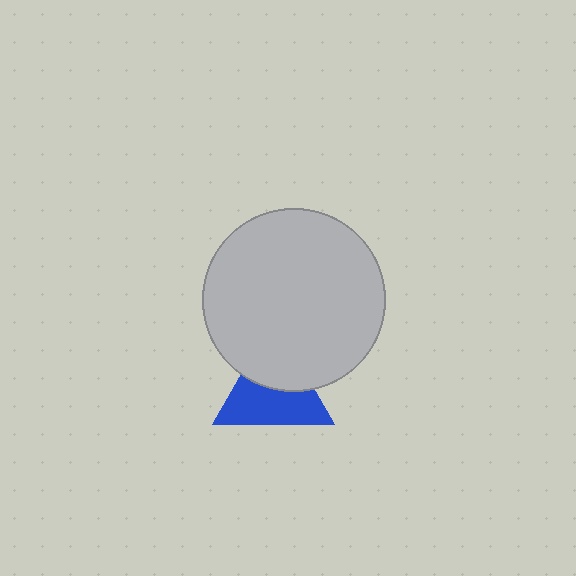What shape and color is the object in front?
The object in front is a light gray circle.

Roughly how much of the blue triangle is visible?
About half of it is visible (roughly 59%).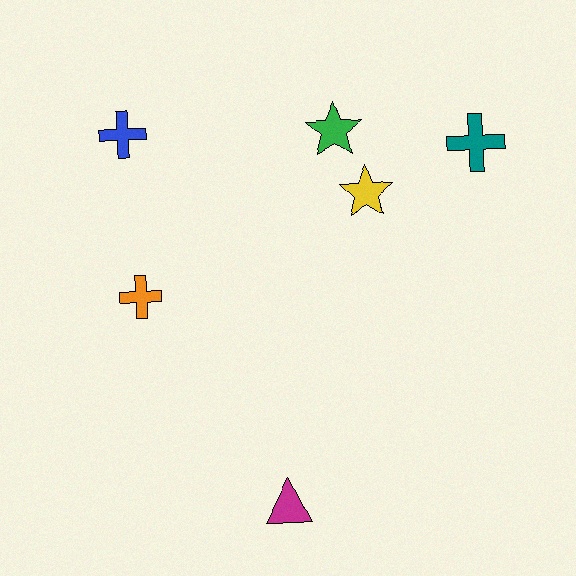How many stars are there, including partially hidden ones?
There are 2 stars.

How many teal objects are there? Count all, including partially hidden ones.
There is 1 teal object.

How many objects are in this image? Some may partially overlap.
There are 6 objects.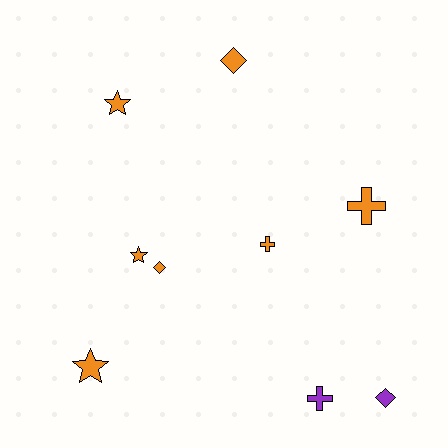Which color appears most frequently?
Orange, with 7 objects.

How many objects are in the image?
There are 9 objects.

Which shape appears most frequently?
Diamond, with 3 objects.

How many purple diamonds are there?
There is 1 purple diamond.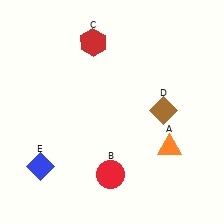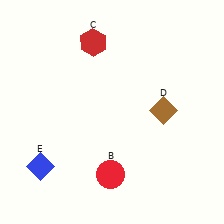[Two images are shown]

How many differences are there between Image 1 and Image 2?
There is 1 difference between the two images.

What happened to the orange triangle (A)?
The orange triangle (A) was removed in Image 2. It was in the bottom-right area of Image 1.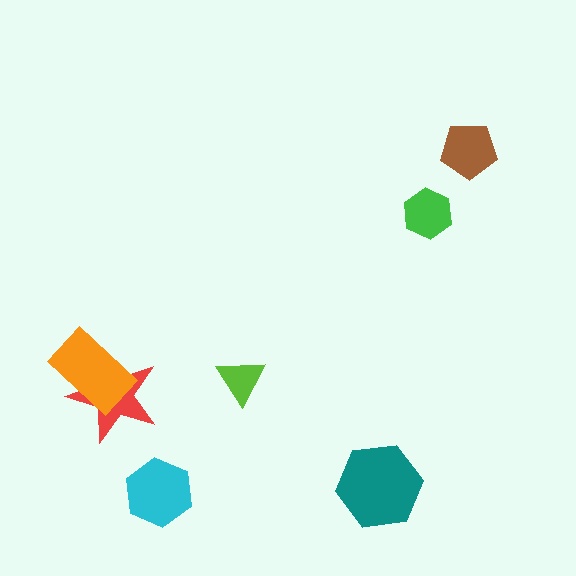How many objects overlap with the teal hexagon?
0 objects overlap with the teal hexagon.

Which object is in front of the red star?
The orange rectangle is in front of the red star.